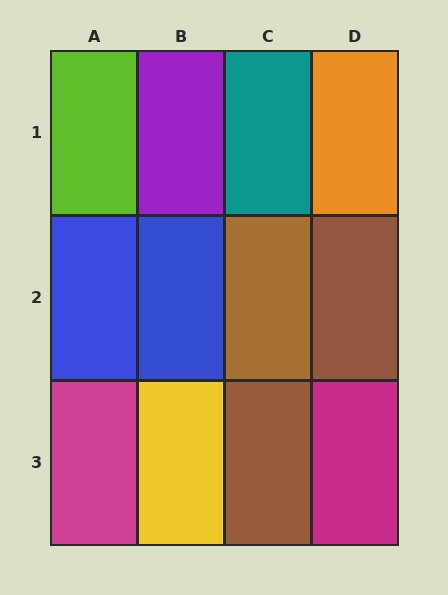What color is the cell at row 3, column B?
Yellow.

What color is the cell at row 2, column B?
Blue.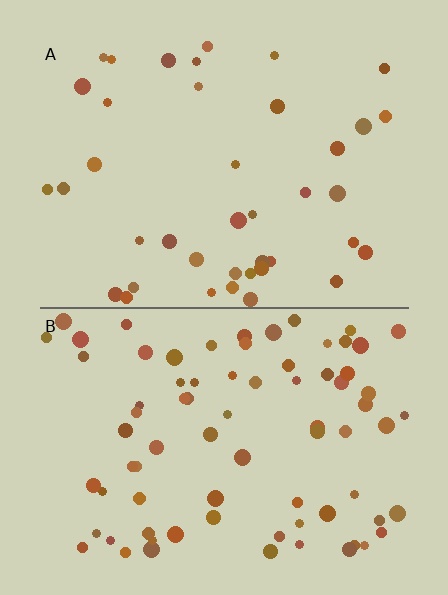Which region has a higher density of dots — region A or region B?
B (the bottom).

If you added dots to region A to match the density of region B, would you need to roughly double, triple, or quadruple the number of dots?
Approximately double.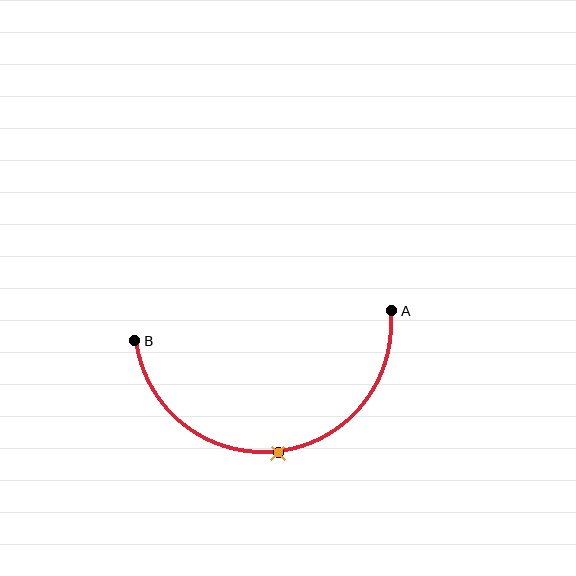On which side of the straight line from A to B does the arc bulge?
The arc bulges below the straight line connecting A and B.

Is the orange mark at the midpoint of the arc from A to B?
Yes. The orange mark lies on the arc at equal arc-length from both A and B — it is the arc midpoint.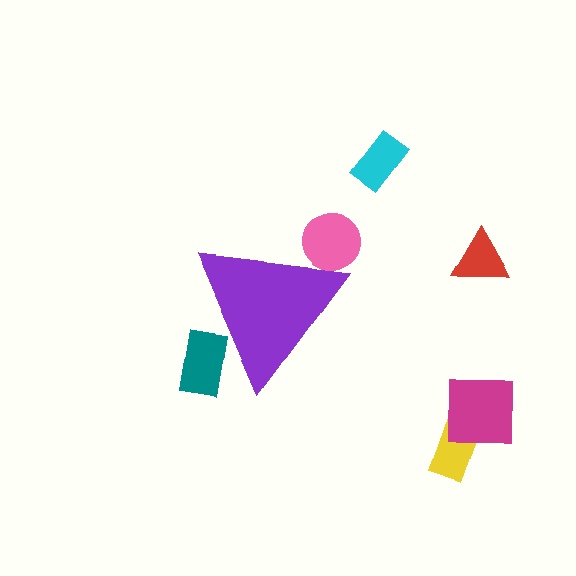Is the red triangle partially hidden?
No, the red triangle is fully visible.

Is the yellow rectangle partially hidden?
No, the yellow rectangle is fully visible.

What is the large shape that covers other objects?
A purple triangle.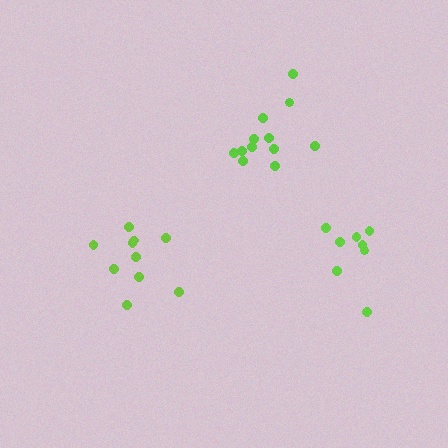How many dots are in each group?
Group 1: 12 dots, Group 2: 8 dots, Group 3: 10 dots (30 total).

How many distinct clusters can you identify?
There are 3 distinct clusters.